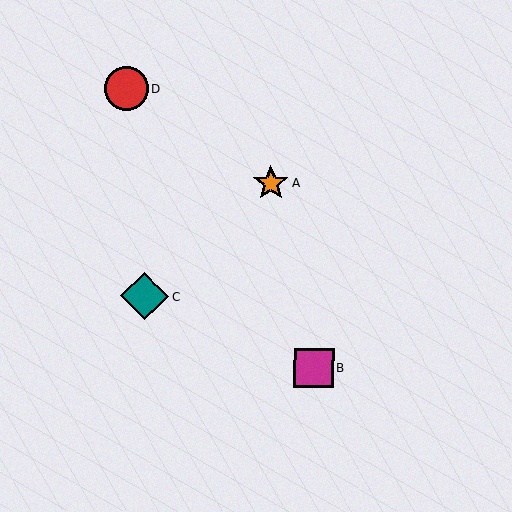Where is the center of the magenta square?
The center of the magenta square is at (314, 368).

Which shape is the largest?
The teal diamond (labeled C) is the largest.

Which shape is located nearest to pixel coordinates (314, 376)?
The magenta square (labeled B) at (314, 368) is nearest to that location.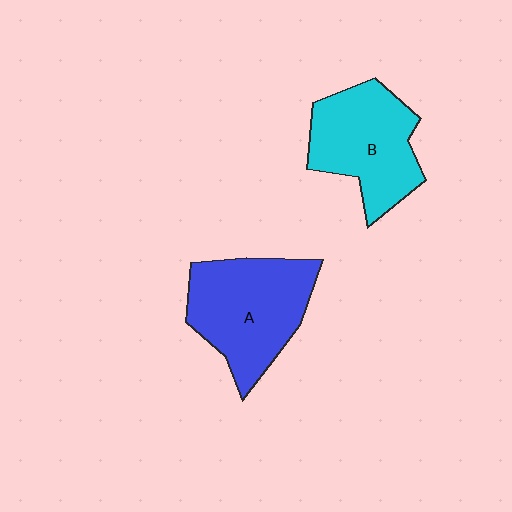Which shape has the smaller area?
Shape B (cyan).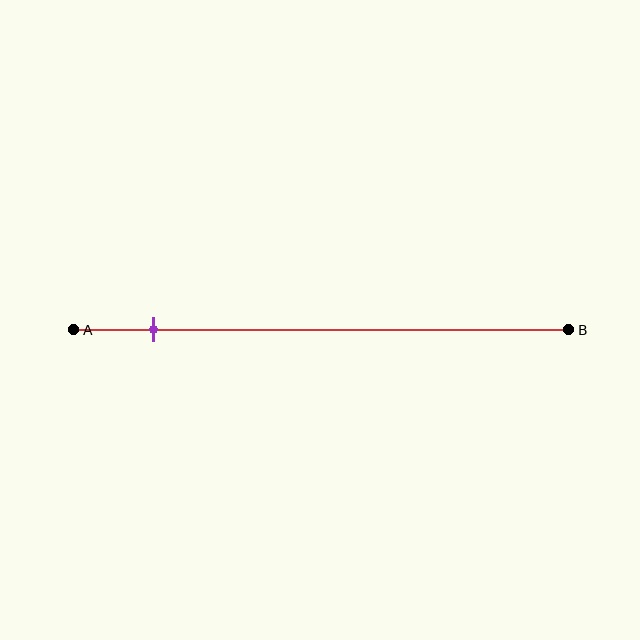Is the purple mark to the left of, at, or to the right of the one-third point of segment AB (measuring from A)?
The purple mark is to the left of the one-third point of segment AB.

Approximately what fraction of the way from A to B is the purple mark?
The purple mark is approximately 15% of the way from A to B.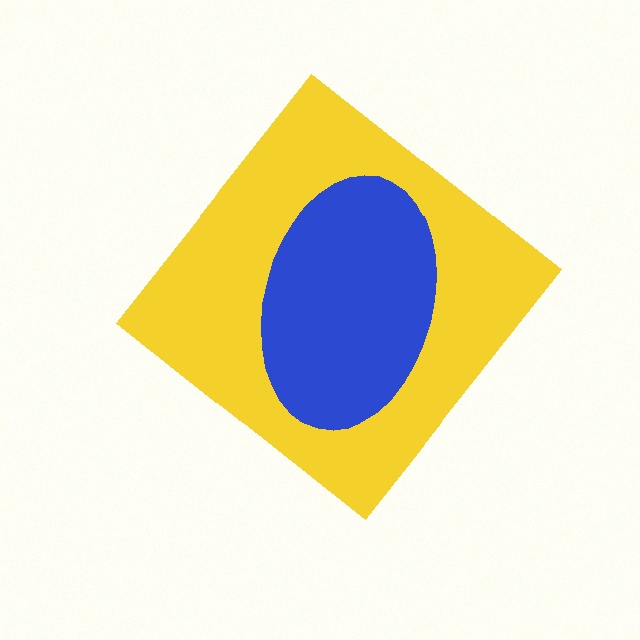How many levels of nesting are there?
2.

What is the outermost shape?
The yellow diamond.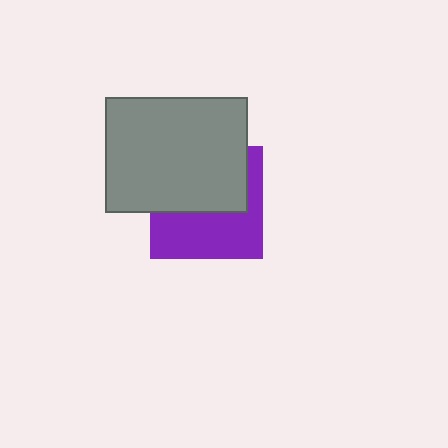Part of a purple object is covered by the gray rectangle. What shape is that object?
It is a square.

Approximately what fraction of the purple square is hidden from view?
Roughly 51% of the purple square is hidden behind the gray rectangle.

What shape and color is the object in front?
The object in front is a gray rectangle.